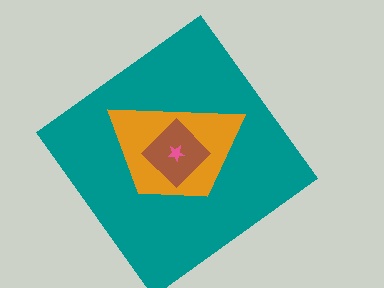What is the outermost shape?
The teal diamond.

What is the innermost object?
The pink star.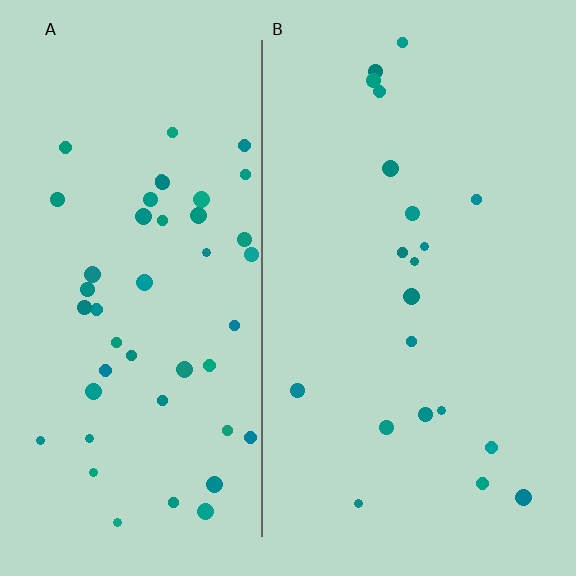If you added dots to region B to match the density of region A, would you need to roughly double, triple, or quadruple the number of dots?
Approximately double.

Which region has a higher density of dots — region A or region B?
A (the left).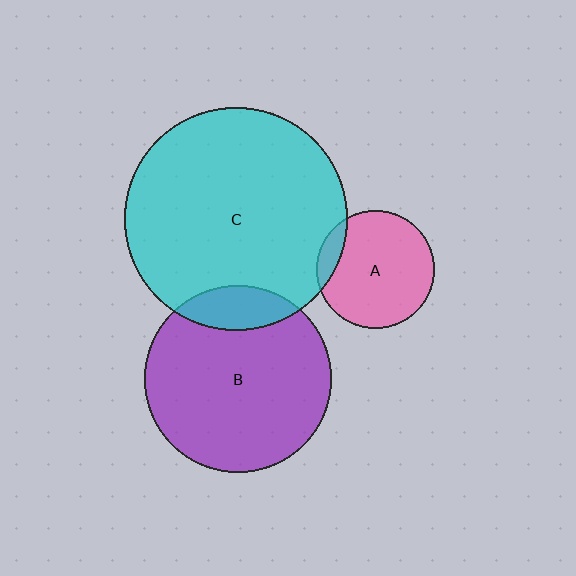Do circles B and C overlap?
Yes.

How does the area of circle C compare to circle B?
Approximately 1.4 times.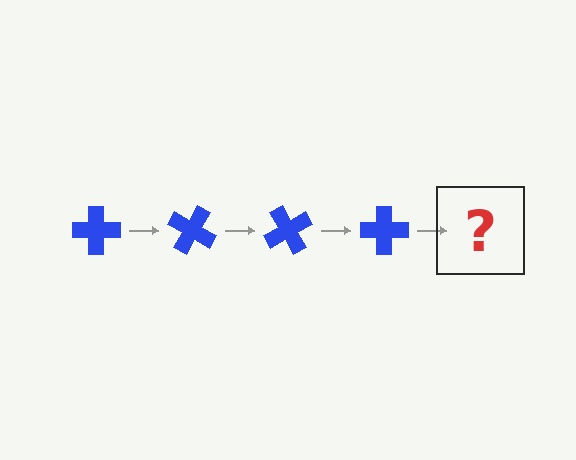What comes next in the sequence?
The next element should be a blue cross rotated 120 degrees.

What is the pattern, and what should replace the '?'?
The pattern is that the cross rotates 30 degrees each step. The '?' should be a blue cross rotated 120 degrees.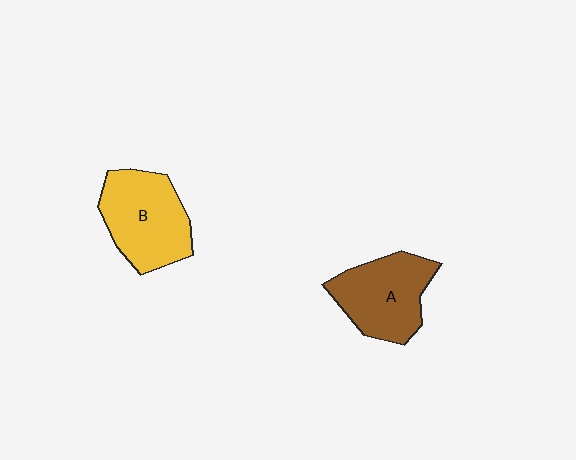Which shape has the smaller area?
Shape A (brown).